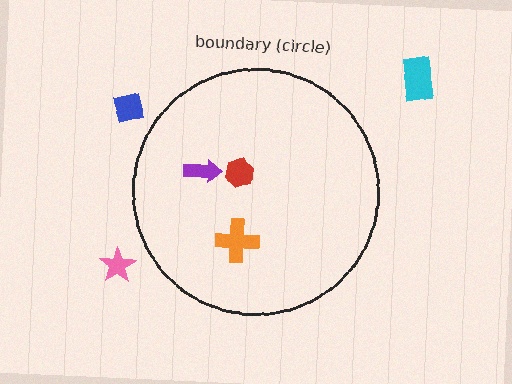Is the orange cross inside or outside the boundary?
Inside.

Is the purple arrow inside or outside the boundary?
Inside.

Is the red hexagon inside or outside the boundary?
Inside.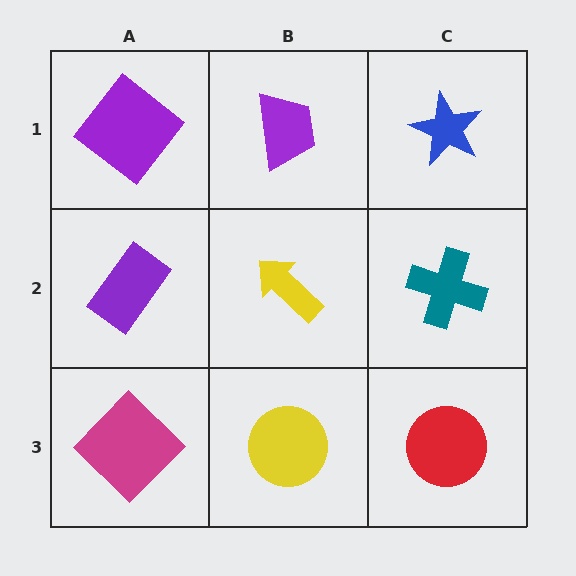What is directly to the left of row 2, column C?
A yellow arrow.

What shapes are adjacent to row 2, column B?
A purple trapezoid (row 1, column B), a yellow circle (row 3, column B), a purple rectangle (row 2, column A), a teal cross (row 2, column C).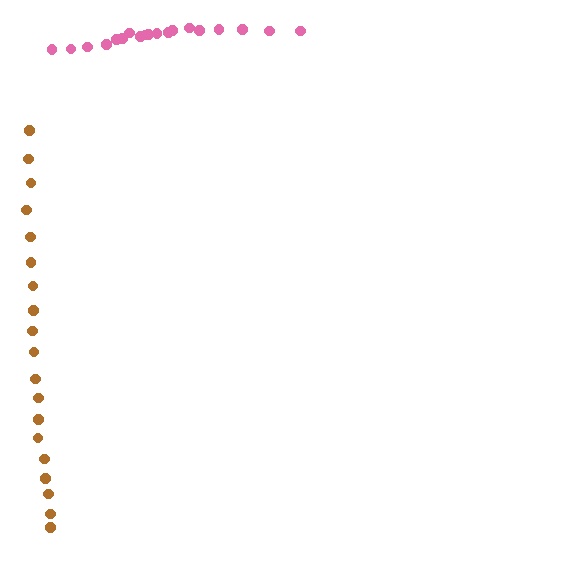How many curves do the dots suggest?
There are 2 distinct paths.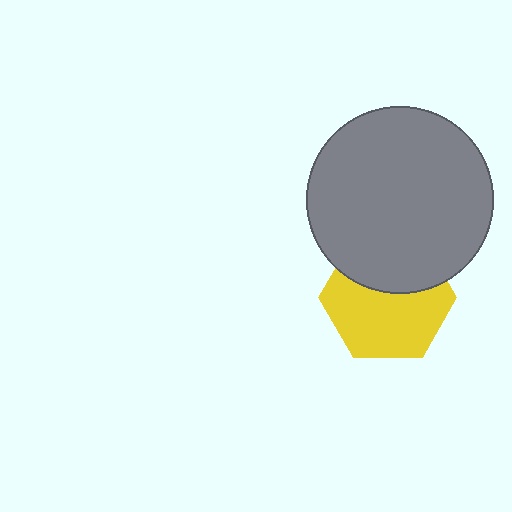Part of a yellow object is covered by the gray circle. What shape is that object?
It is a hexagon.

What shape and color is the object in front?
The object in front is a gray circle.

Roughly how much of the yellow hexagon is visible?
About half of it is visible (roughly 62%).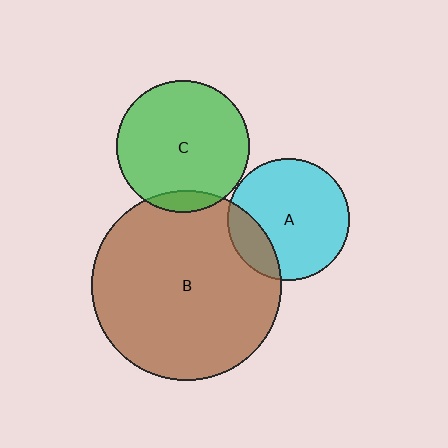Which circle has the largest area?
Circle B (brown).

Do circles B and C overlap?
Yes.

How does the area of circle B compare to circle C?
Approximately 2.1 times.